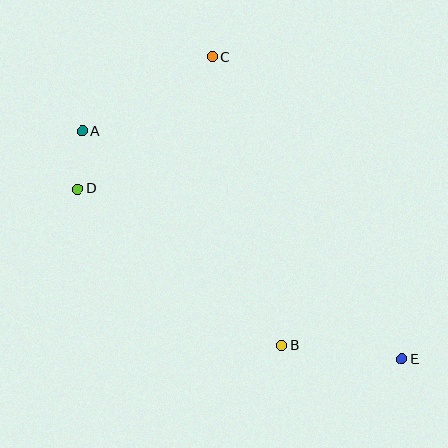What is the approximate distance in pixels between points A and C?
The distance between A and C is approximately 150 pixels.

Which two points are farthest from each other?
Points A and E are farthest from each other.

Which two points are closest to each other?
Points A and D are closest to each other.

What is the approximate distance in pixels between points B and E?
The distance between B and E is approximately 121 pixels.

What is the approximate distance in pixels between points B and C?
The distance between B and C is approximately 297 pixels.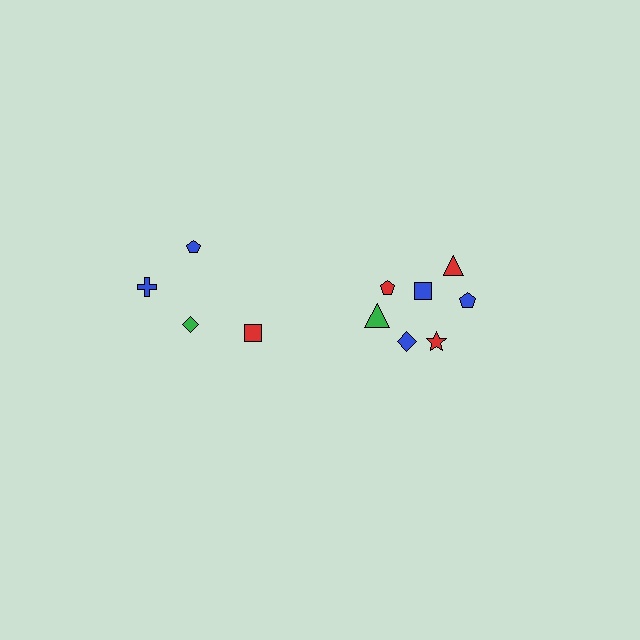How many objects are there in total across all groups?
There are 11 objects.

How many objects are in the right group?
There are 7 objects.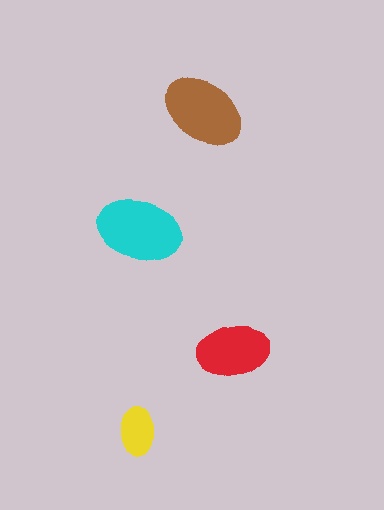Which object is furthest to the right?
The red ellipse is rightmost.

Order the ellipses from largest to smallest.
the cyan one, the brown one, the red one, the yellow one.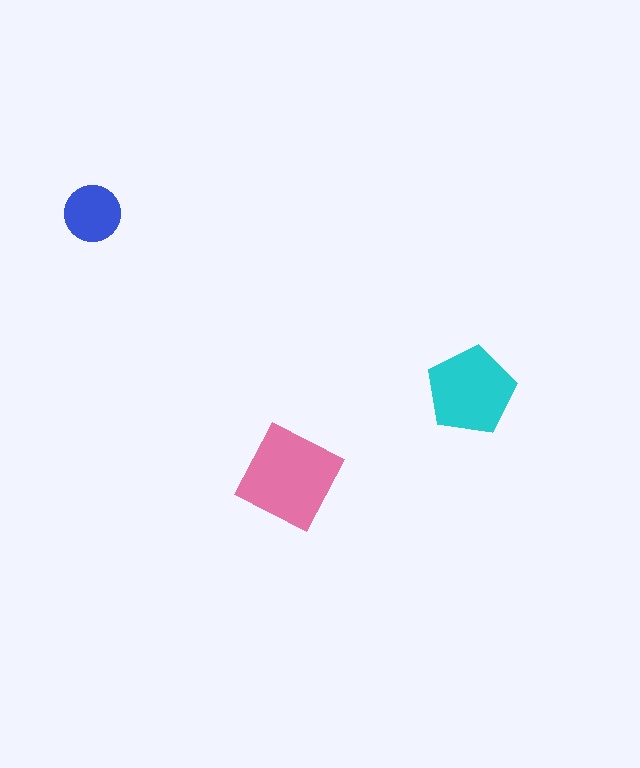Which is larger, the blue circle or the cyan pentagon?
The cyan pentagon.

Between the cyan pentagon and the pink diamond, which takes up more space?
The pink diamond.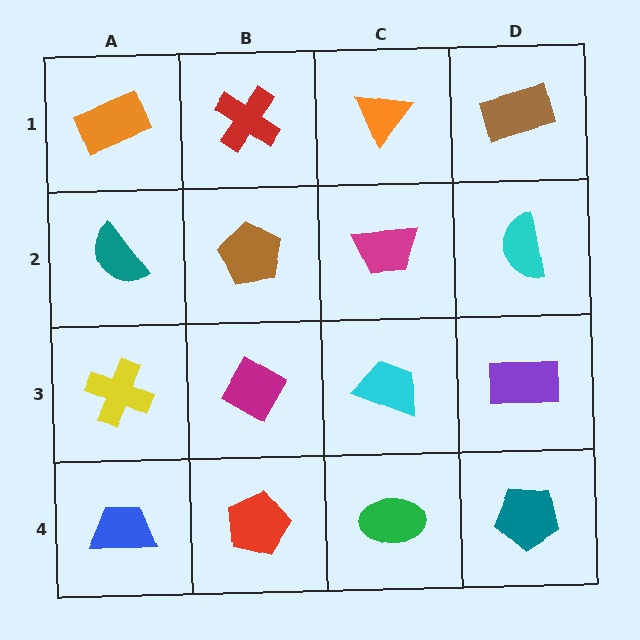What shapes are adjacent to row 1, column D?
A cyan semicircle (row 2, column D), an orange triangle (row 1, column C).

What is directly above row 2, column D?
A brown rectangle.